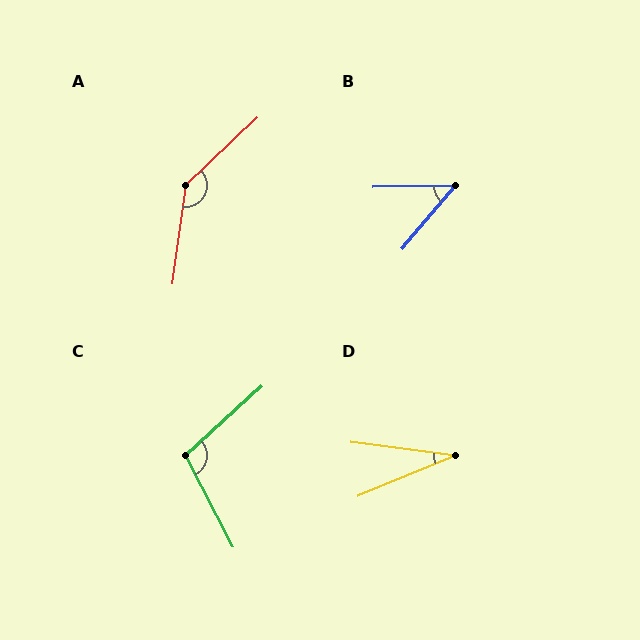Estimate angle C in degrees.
Approximately 105 degrees.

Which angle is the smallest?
D, at approximately 30 degrees.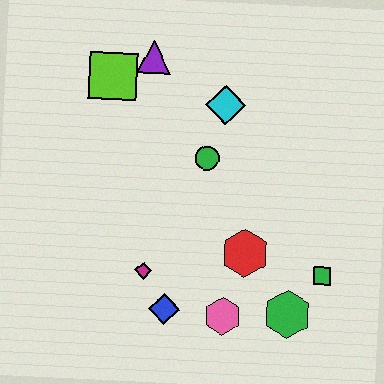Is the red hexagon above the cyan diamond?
No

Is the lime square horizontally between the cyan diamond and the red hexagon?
No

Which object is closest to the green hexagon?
The green square is closest to the green hexagon.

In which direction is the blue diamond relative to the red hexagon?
The blue diamond is to the left of the red hexagon.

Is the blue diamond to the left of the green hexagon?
Yes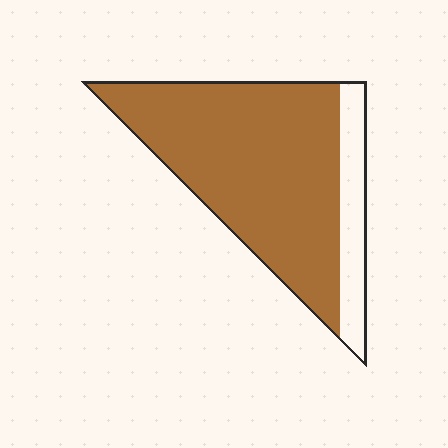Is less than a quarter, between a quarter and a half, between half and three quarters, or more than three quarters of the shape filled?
More than three quarters.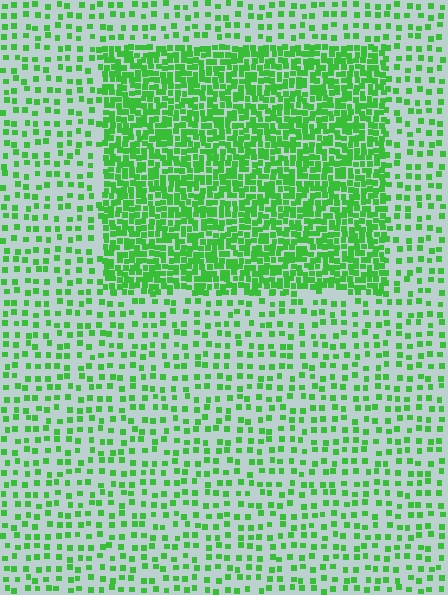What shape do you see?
I see a rectangle.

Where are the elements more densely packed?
The elements are more densely packed inside the rectangle boundary.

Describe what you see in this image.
The image contains small green elements arranged at two different densities. A rectangle-shaped region is visible where the elements are more densely packed than the surrounding area.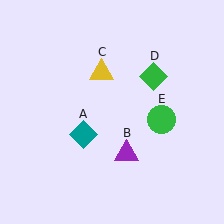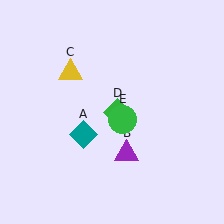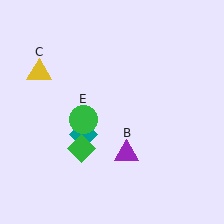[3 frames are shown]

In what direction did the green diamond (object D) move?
The green diamond (object D) moved down and to the left.